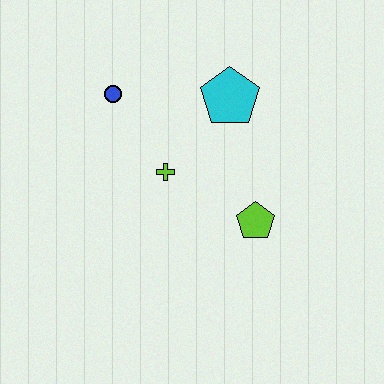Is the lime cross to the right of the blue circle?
Yes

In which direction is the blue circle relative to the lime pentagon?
The blue circle is to the left of the lime pentagon.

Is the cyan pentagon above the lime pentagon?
Yes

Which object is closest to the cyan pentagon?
The lime cross is closest to the cyan pentagon.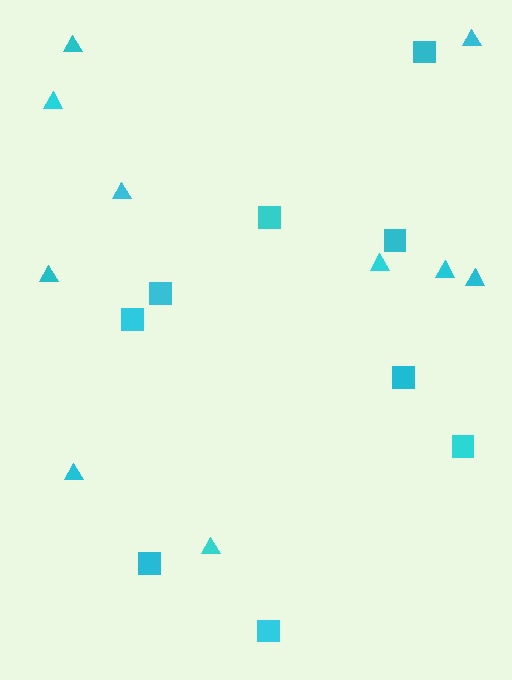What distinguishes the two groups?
There are 2 groups: one group of squares (9) and one group of triangles (10).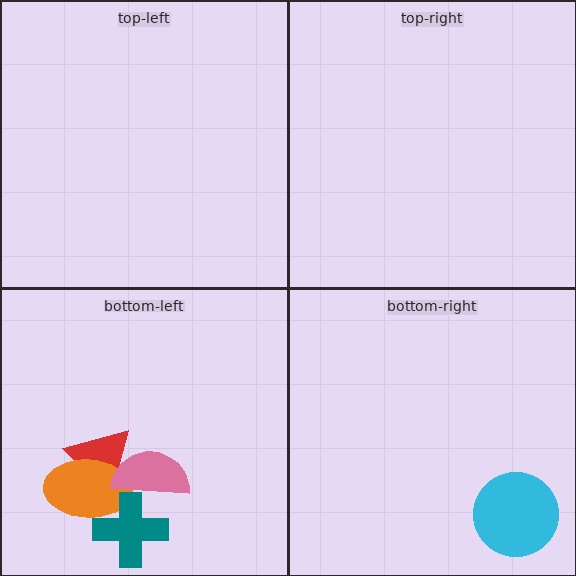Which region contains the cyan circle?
The bottom-right region.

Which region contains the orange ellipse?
The bottom-left region.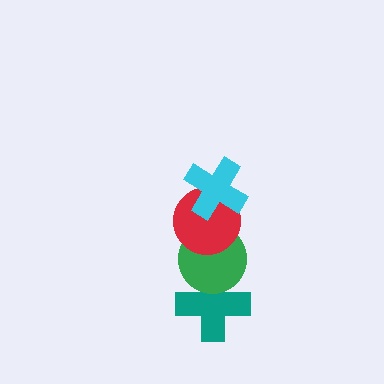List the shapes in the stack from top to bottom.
From top to bottom: the cyan cross, the red circle, the green circle, the teal cross.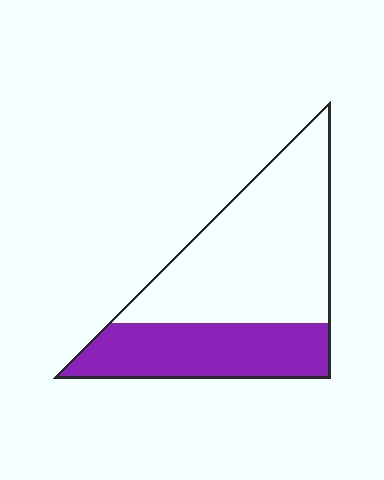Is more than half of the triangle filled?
No.